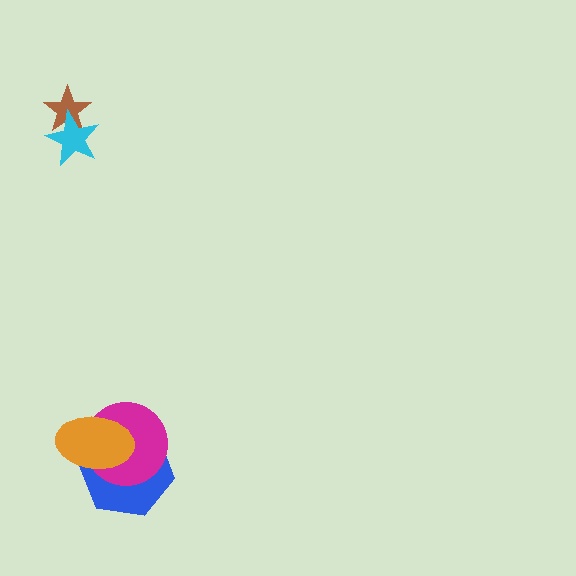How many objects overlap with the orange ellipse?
2 objects overlap with the orange ellipse.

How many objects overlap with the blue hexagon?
2 objects overlap with the blue hexagon.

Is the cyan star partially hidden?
No, no other shape covers it.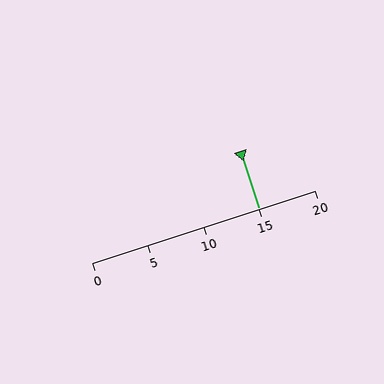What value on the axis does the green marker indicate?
The marker indicates approximately 15.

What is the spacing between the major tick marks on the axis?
The major ticks are spaced 5 apart.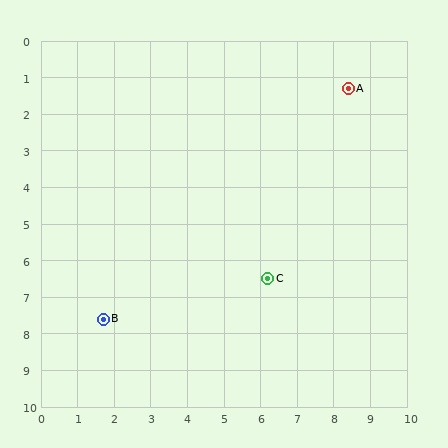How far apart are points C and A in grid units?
Points C and A are about 5.6 grid units apart.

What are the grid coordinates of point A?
Point A is at approximately (8.4, 1.3).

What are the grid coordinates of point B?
Point B is at approximately (1.7, 7.6).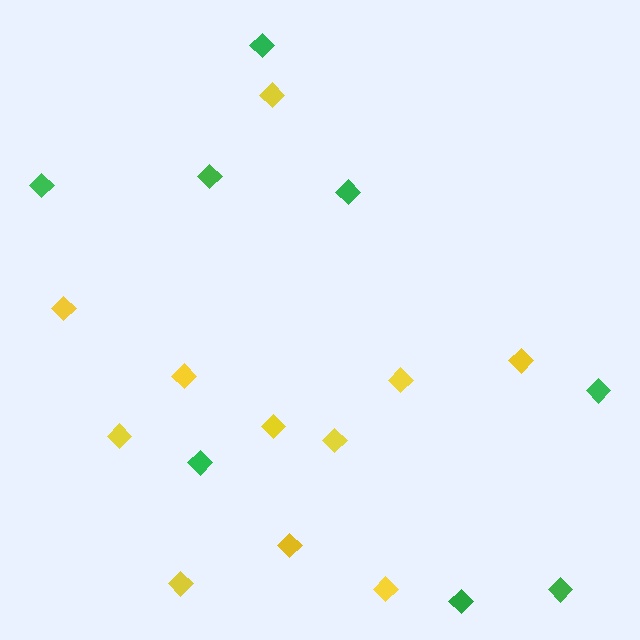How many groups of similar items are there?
There are 2 groups: one group of green diamonds (8) and one group of yellow diamonds (11).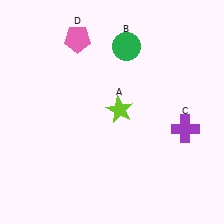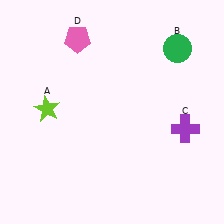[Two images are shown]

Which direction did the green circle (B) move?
The green circle (B) moved right.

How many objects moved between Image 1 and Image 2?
2 objects moved between the two images.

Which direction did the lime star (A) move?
The lime star (A) moved left.